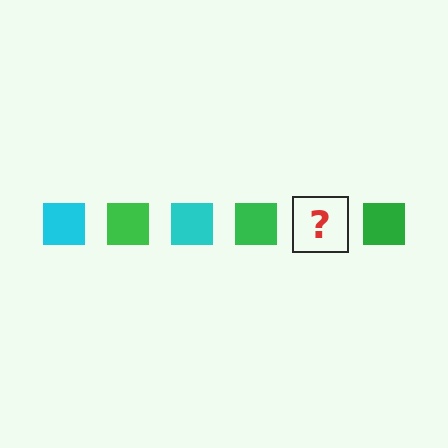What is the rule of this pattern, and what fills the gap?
The rule is that the pattern cycles through cyan, green squares. The gap should be filled with a cyan square.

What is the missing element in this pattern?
The missing element is a cyan square.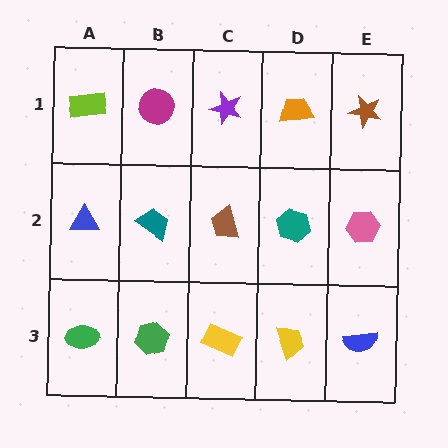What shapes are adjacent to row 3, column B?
A teal trapezoid (row 2, column B), a green ellipse (row 3, column A), a yellow rectangle (row 3, column C).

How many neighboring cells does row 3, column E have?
2.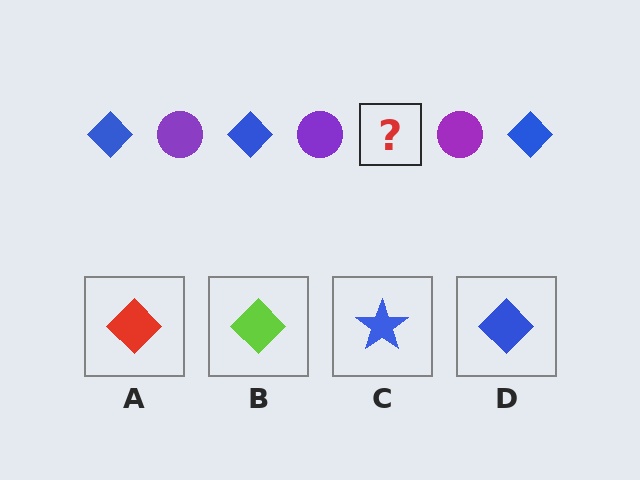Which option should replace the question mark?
Option D.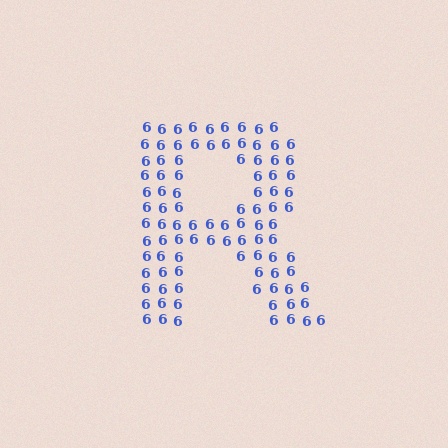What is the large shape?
The large shape is the letter R.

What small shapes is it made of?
It is made of small digit 6's.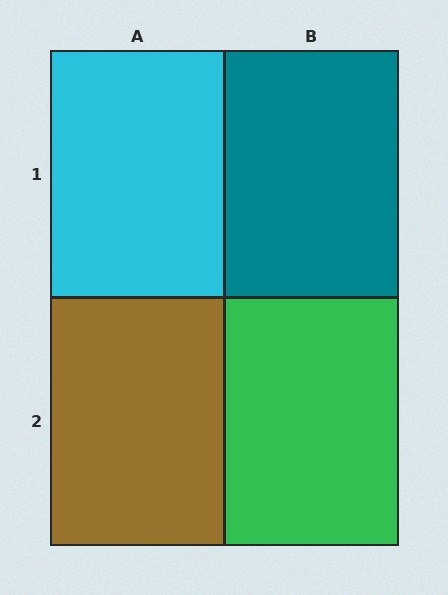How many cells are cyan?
1 cell is cyan.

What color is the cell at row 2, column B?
Green.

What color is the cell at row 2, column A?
Brown.